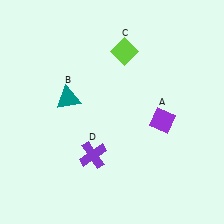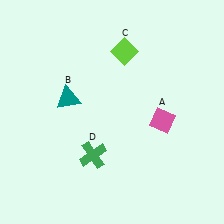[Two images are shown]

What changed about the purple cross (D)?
In Image 1, D is purple. In Image 2, it changed to green.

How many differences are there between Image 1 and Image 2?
There are 2 differences between the two images.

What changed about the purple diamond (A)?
In Image 1, A is purple. In Image 2, it changed to pink.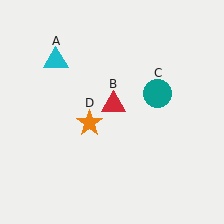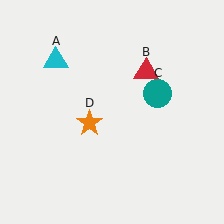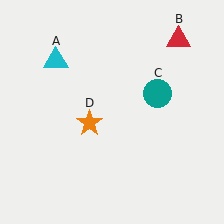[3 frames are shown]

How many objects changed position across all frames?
1 object changed position: red triangle (object B).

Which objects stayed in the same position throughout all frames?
Cyan triangle (object A) and teal circle (object C) and orange star (object D) remained stationary.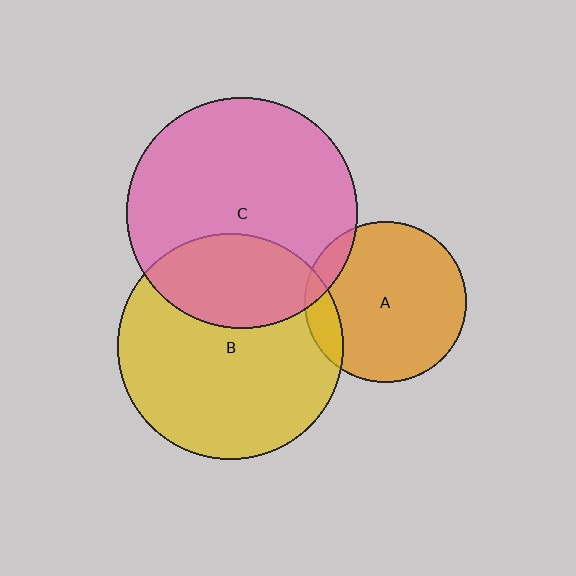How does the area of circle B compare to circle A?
Approximately 2.0 times.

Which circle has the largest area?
Circle C (pink).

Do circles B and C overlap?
Yes.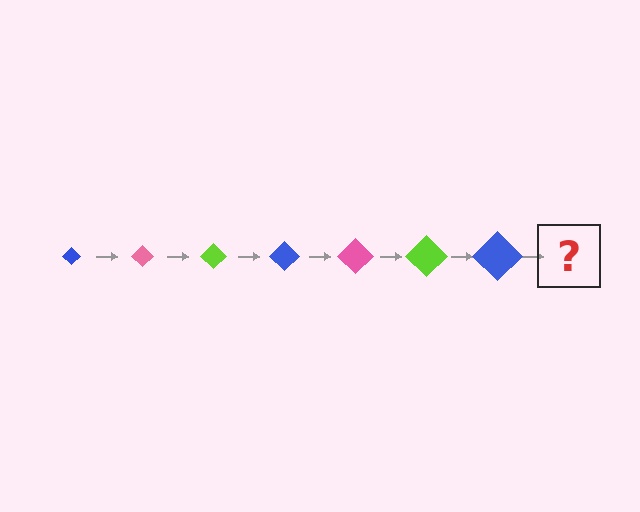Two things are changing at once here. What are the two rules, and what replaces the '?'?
The two rules are that the diamond grows larger each step and the color cycles through blue, pink, and lime. The '?' should be a pink diamond, larger than the previous one.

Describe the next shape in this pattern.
It should be a pink diamond, larger than the previous one.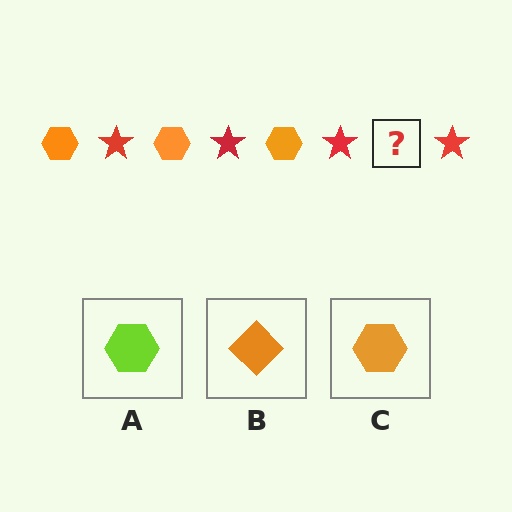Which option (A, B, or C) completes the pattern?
C.